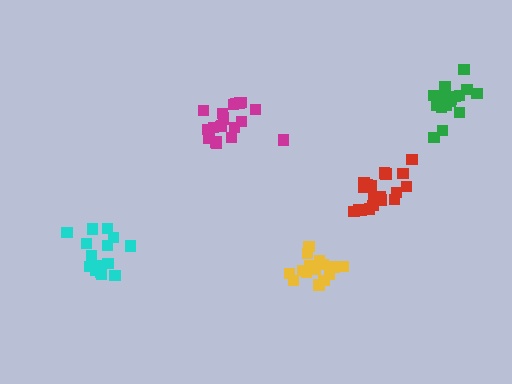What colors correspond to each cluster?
The clusters are colored: red, yellow, cyan, green, magenta.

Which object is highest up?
The green cluster is topmost.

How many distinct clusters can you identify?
There are 5 distinct clusters.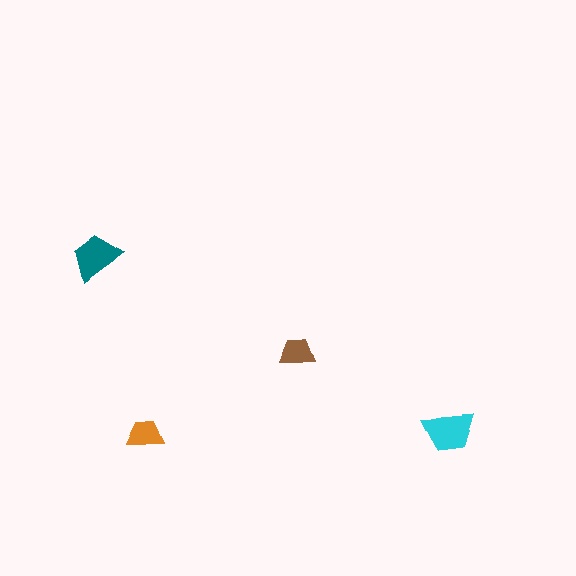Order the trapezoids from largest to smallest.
the cyan one, the teal one, the orange one, the brown one.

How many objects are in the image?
There are 4 objects in the image.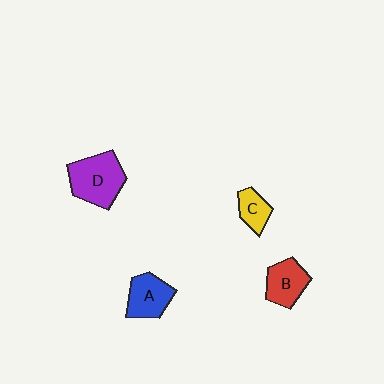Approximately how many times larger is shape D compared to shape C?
Approximately 2.2 times.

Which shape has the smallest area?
Shape C (yellow).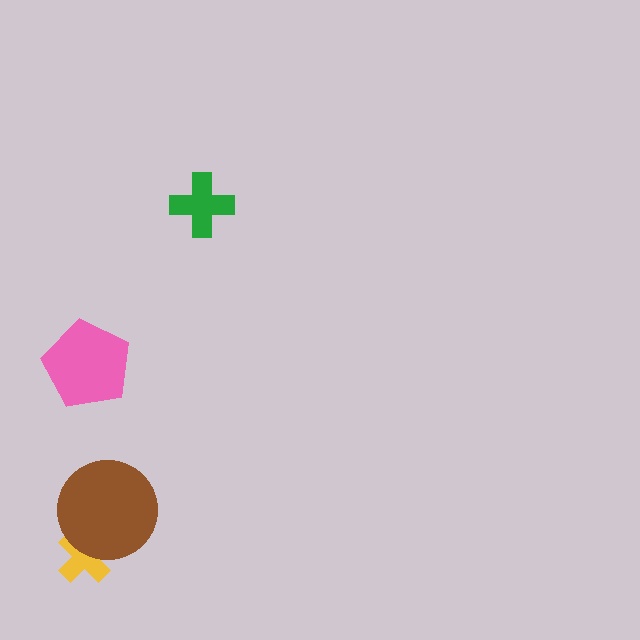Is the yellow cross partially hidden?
Yes, it is partially covered by another shape.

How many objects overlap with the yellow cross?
1 object overlaps with the yellow cross.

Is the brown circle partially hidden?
No, no other shape covers it.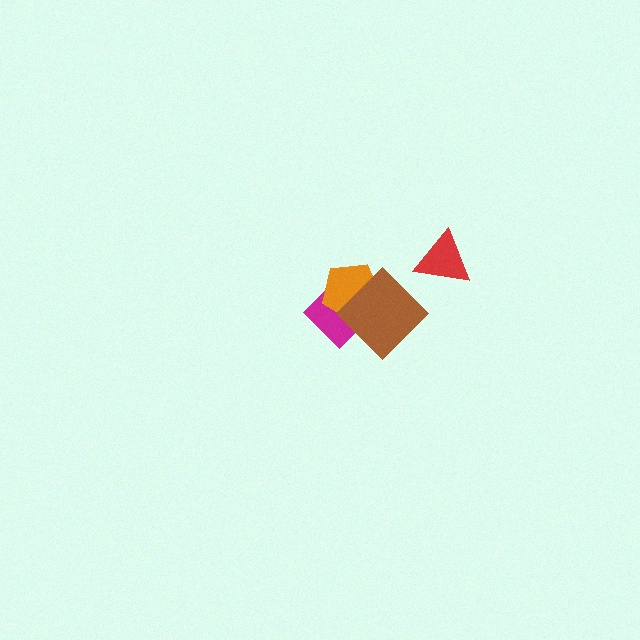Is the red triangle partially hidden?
No, no other shape covers it.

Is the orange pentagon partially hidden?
Yes, it is partially covered by another shape.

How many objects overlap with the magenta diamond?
2 objects overlap with the magenta diamond.